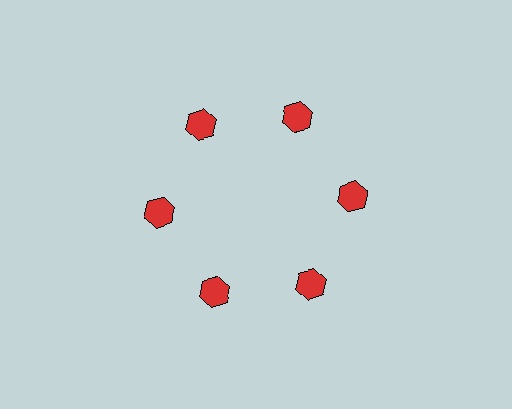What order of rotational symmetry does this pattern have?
This pattern has 6-fold rotational symmetry.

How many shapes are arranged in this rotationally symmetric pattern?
There are 6 shapes, arranged in 6 groups of 1.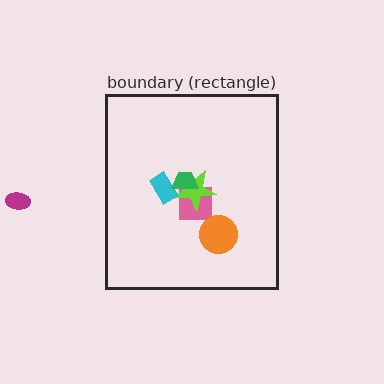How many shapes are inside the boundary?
5 inside, 1 outside.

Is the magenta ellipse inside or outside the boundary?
Outside.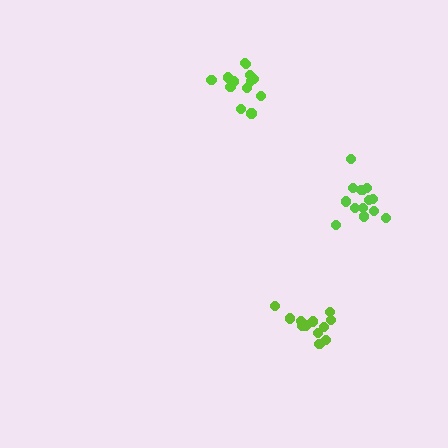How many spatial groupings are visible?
There are 3 spatial groupings.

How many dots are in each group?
Group 1: 14 dots, Group 2: 13 dots, Group 3: 13 dots (40 total).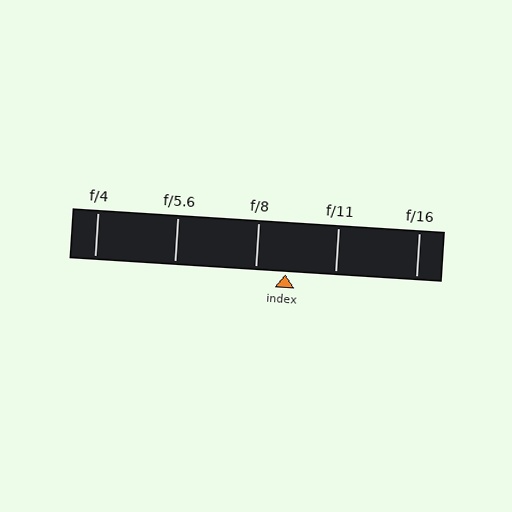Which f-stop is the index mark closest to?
The index mark is closest to f/8.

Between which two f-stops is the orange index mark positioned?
The index mark is between f/8 and f/11.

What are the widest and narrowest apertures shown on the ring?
The widest aperture shown is f/4 and the narrowest is f/16.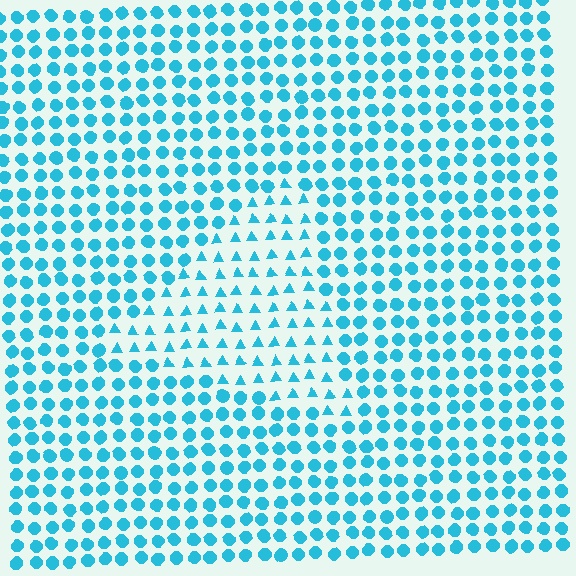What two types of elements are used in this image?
The image uses triangles inside the triangle region and circles outside it.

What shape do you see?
I see a triangle.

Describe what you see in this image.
The image is filled with small cyan elements arranged in a uniform grid. A triangle-shaped region contains triangles, while the surrounding area contains circles. The boundary is defined purely by the change in element shape.